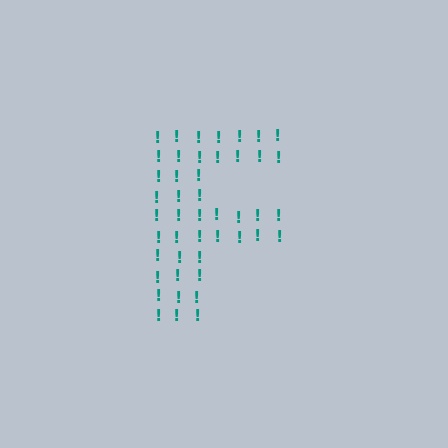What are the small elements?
The small elements are exclamation marks.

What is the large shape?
The large shape is the letter F.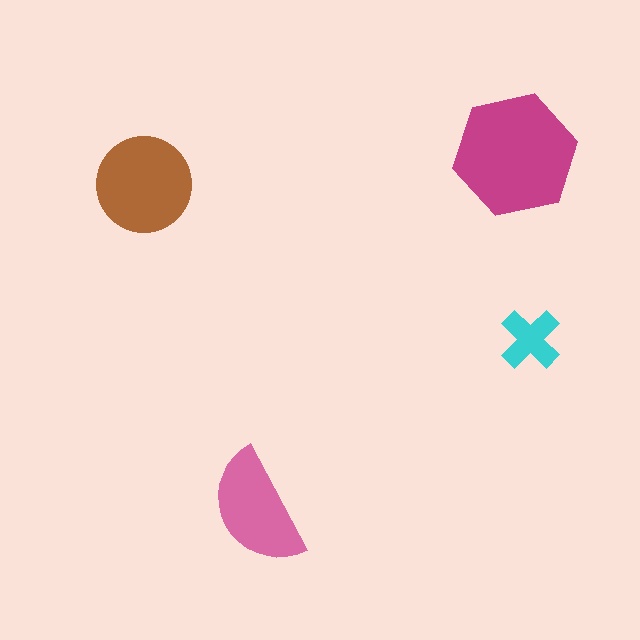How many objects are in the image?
There are 4 objects in the image.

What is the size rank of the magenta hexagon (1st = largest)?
1st.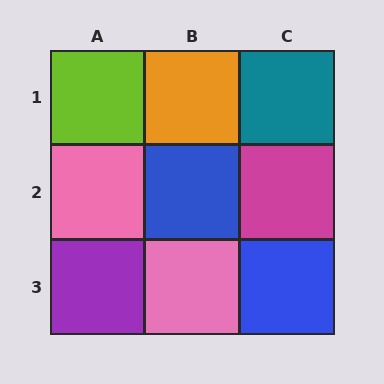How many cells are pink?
2 cells are pink.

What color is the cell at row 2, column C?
Magenta.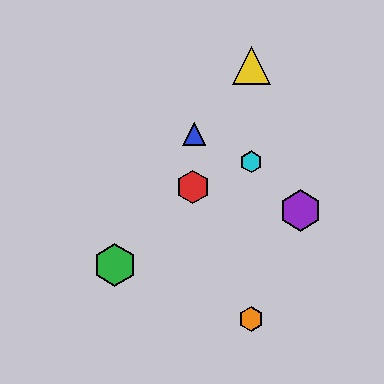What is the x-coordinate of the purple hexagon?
The purple hexagon is at x≈301.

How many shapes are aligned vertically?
3 shapes (the yellow triangle, the orange hexagon, the cyan hexagon) are aligned vertically.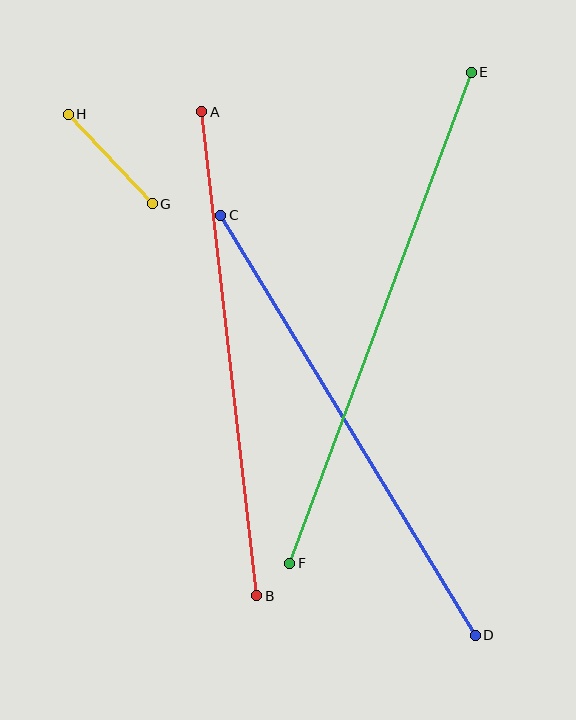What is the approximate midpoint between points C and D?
The midpoint is at approximately (348, 425) pixels.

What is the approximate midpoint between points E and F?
The midpoint is at approximately (380, 318) pixels.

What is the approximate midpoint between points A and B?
The midpoint is at approximately (229, 354) pixels.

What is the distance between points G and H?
The distance is approximately 123 pixels.